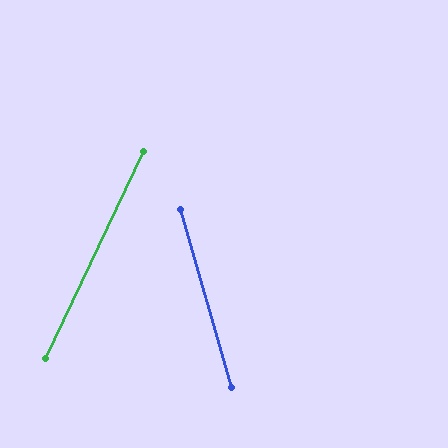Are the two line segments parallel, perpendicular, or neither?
Neither parallel nor perpendicular — they differ by about 41°.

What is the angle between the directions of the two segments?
Approximately 41 degrees.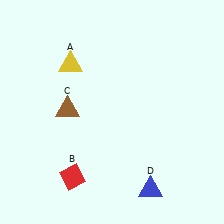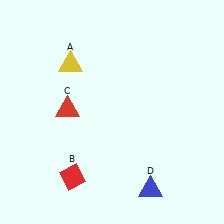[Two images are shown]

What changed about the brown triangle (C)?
In Image 1, C is brown. In Image 2, it changed to red.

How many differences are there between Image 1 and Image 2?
There is 1 difference between the two images.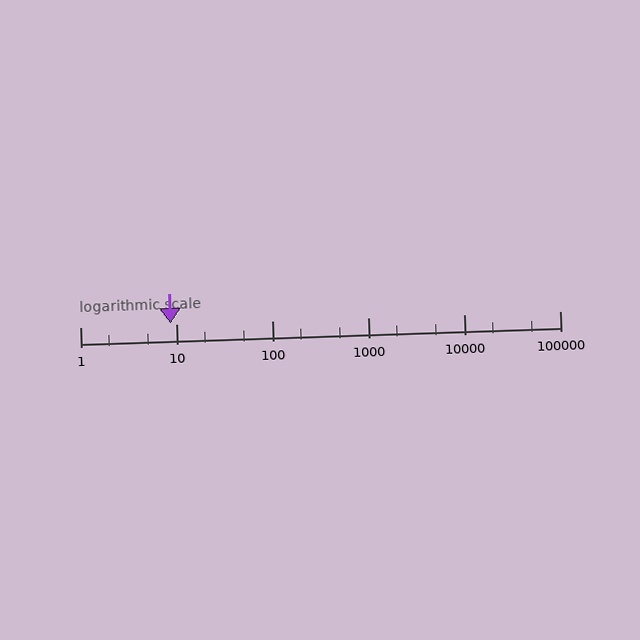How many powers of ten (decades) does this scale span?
The scale spans 5 decades, from 1 to 100000.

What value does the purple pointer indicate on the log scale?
The pointer indicates approximately 8.8.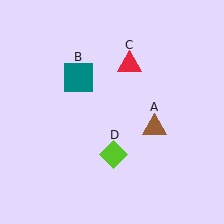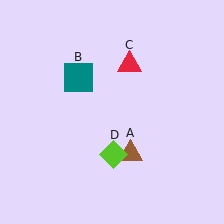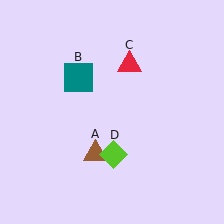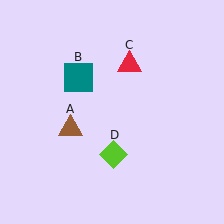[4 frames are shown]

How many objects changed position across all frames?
1 object changed position: brown triangle (object A).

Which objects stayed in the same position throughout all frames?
Teal square (object B) and red triangle (object C) and lime diamond (object D) remained stationary.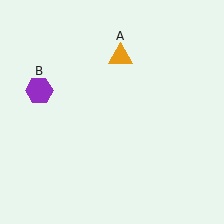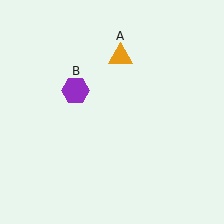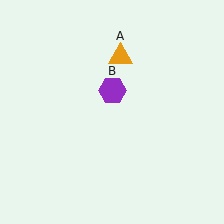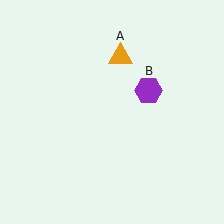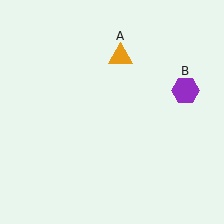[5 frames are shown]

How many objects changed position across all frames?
1 object changed position: purple hexagon (object B).